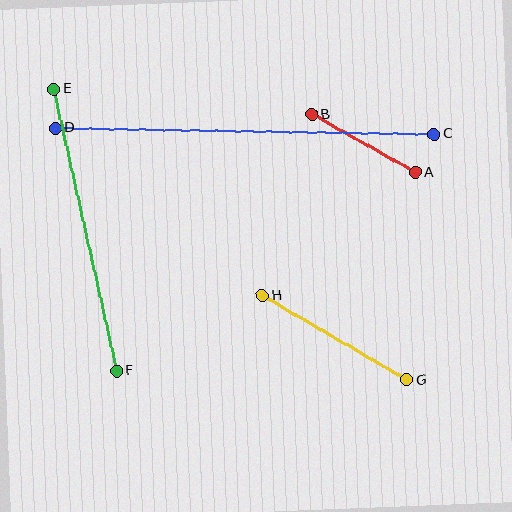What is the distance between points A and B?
The distance is approximately 118 pixels.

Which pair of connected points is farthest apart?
Points C and D are farthest apart.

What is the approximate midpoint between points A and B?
The midpoint is at approximately (363, 143) pixels.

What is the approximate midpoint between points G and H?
The midpoint is at approximately (335, 338) pixels.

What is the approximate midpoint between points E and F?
The midpoint is at approximately (86, 230) pixels.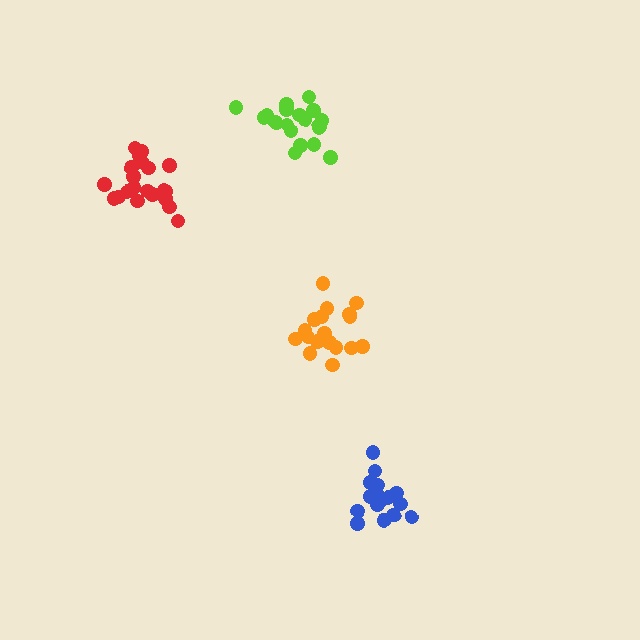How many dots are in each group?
Group 1: 21 dots, Group 2: 15 dots, Group 3: 18 dots, Group 4: 19 dots (73 total).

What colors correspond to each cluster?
The clusters are colored: red, blue, orange, lime.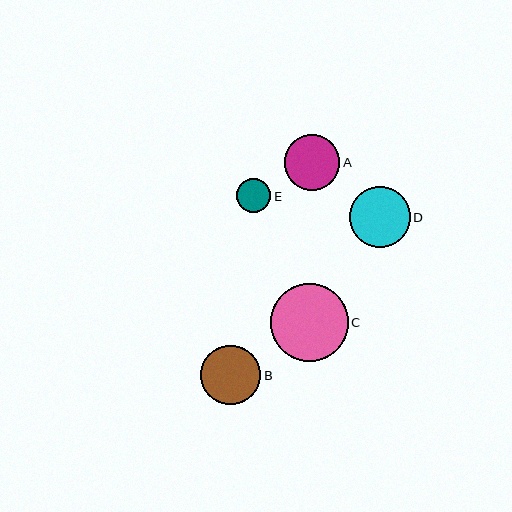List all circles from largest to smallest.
From largest to smallest: C, D, B, A, E.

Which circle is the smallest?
Circle E is the smallest with a size of approximately 34 pixels.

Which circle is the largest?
Circle C is the largest with a size of approximately 78 pixels.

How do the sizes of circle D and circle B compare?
Circle D and circle B are approximately the same size.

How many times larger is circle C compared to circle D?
Circle C is approximately 1.3 times the size of circle D.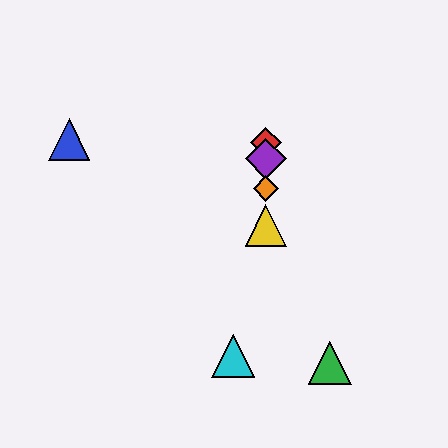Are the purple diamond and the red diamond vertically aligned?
Yes, both are at x≈266.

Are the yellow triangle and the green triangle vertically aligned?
No, the yellow triangle is at x≈266 and the green triangle is at x≈330.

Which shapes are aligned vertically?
The red diamond, the yellow triangle, the purple diamond, the orange diamond are aligned vertically.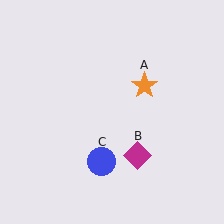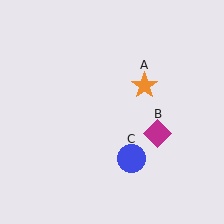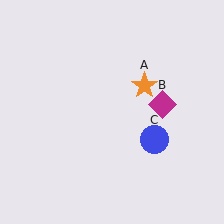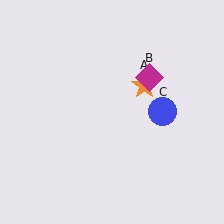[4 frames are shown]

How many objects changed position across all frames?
2 objects changed position: magenta diamond (object B), blue circle (object C).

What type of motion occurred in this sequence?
The magenta diamond (object B), blue circle (object C) rotated counterclockwise around the center of the scene.